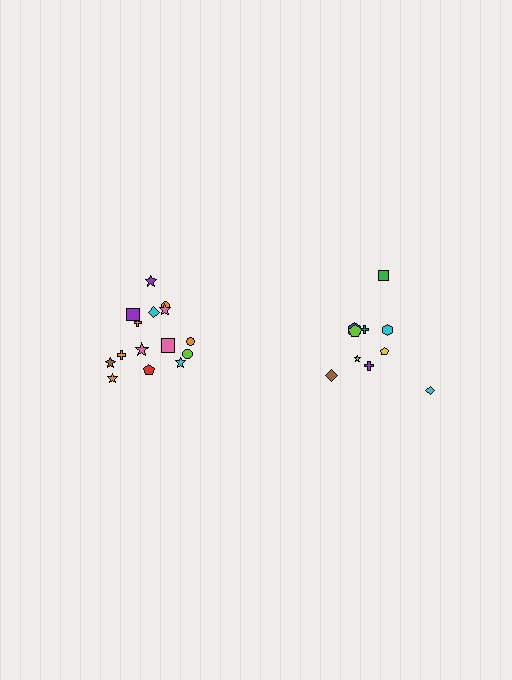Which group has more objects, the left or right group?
The left group.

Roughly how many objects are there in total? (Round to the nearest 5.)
Roughly 25 objects in total.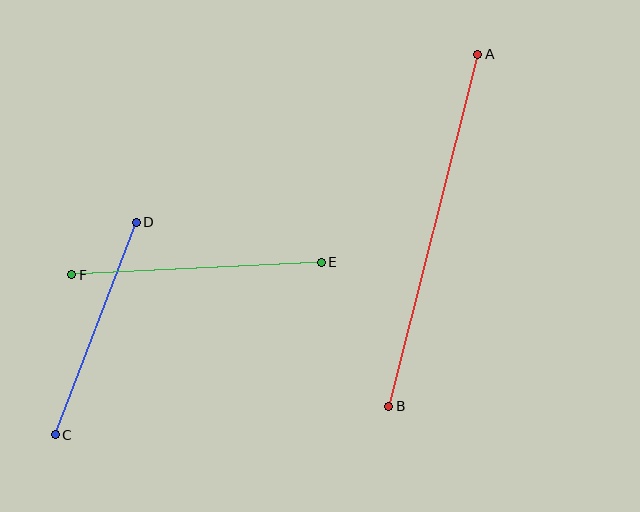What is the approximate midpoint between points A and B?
The midpoint is at approximately (433, 230) pixels.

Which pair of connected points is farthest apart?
Points A and B are farthest apart.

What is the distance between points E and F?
The distance is approximately 250 pixels.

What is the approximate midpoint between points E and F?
The midpoint is at approximately (196, 269) pixels.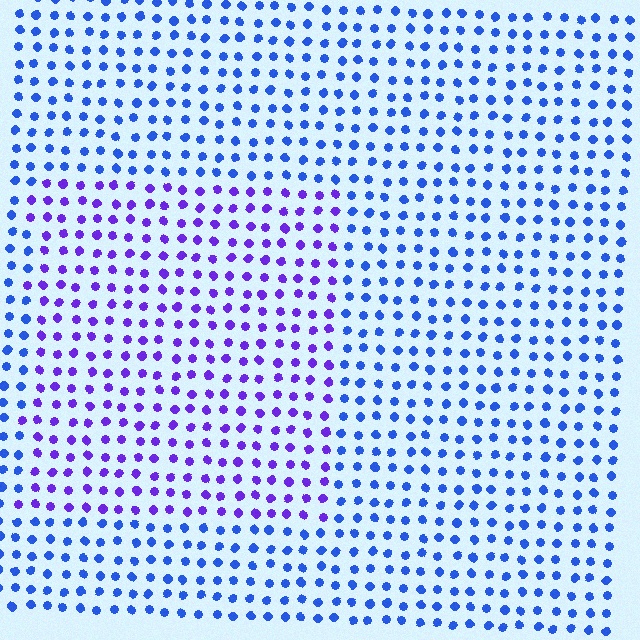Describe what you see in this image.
The image is filled with small blue elements in a uniform arrangement. A rectangle-shaped region is visible where the elements are tinted to a slightly different hue, forming a subtle color boundary.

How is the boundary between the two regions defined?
The boundary is defined purely by a slight shift in hue (about 39 degrees). Spacing, size, and orientation are identical on both sides.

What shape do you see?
I see a rectangle.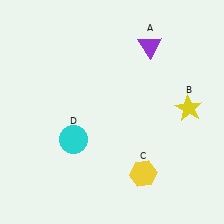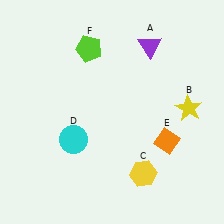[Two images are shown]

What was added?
An orange diamond (E), a lime pentagon (F) were added in Image 2.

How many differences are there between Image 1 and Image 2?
There are 2 differences between the two images.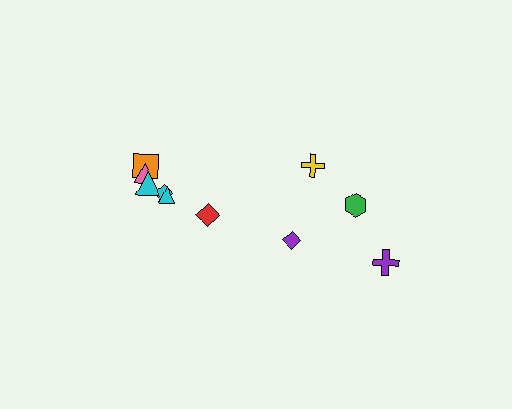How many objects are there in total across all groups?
There are 10 objects.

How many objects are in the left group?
There are 6 objects.